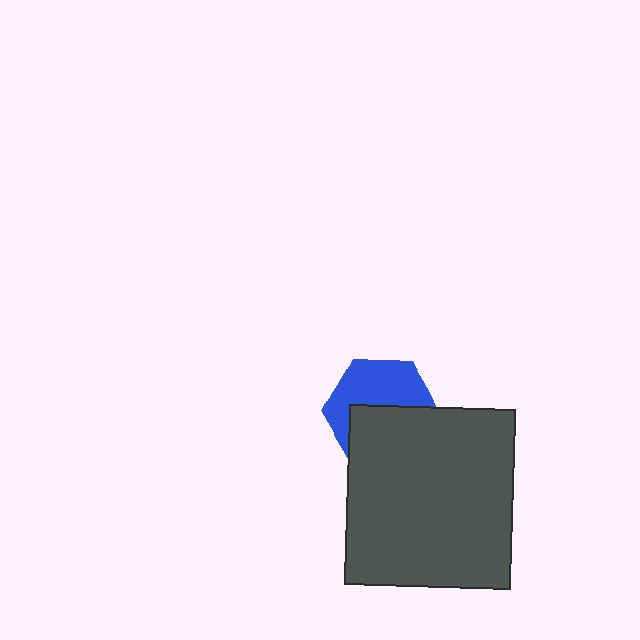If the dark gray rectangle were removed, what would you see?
You would see the complete blue hexagon.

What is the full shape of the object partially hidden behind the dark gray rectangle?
The partially hidden object is a blue hexagon.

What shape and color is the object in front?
The object in front is a dark gray rectangle.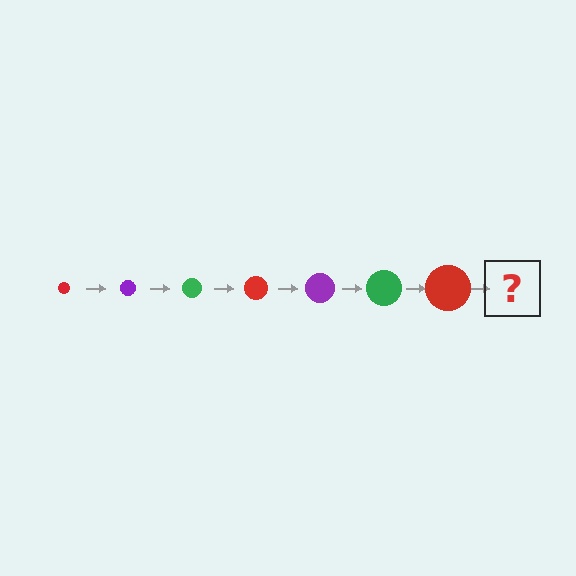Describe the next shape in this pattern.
It should be a purple circle, larger than the previous one.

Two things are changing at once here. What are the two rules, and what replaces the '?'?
The two rules are that the circle grows larger each step and the color cycles through red, purple, and green. The '?' should be a purple circle, larger than the previous one.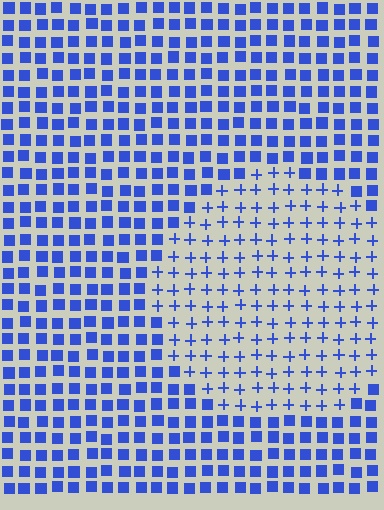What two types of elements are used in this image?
The image uses plus signs inside the circle region and squares outside it.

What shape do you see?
I see a circle.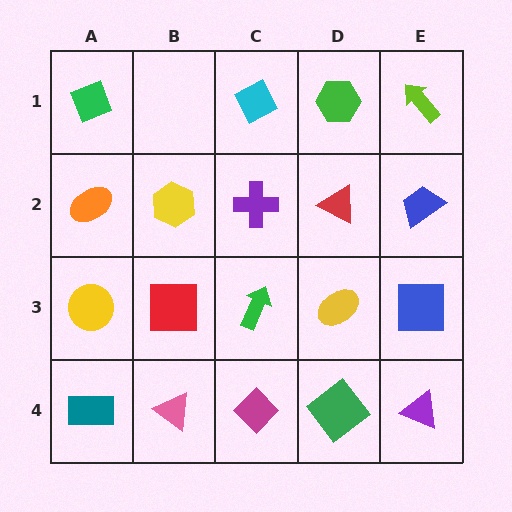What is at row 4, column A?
A teal rectangle.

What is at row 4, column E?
A purple triangle.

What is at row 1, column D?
A green hexagon.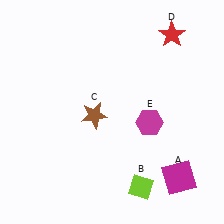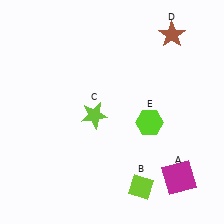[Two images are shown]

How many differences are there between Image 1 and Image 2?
There are 3 differences between the two images.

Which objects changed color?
C changed from brown to lime. D changed from red to brown. E changed from magenta to lime.